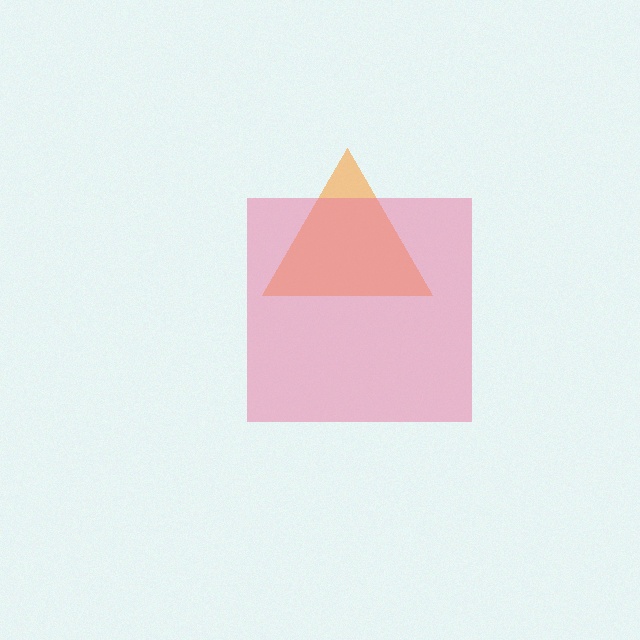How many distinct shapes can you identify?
There are 2 distinct shapes: an orange triangle, a pink square.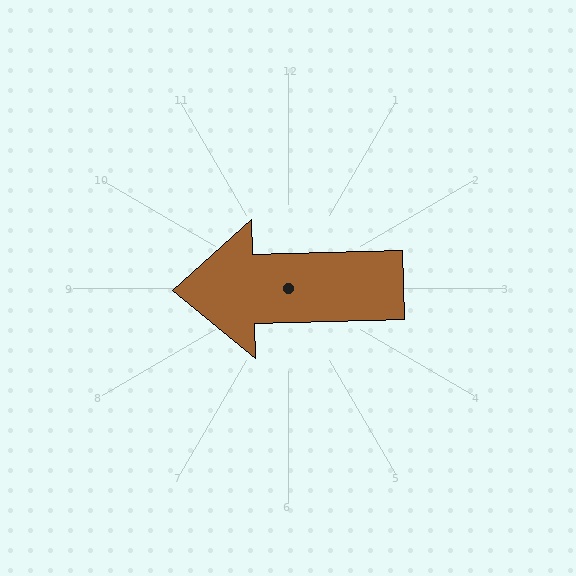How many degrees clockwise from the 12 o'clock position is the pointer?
Approximately 269 degrees.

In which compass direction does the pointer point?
West.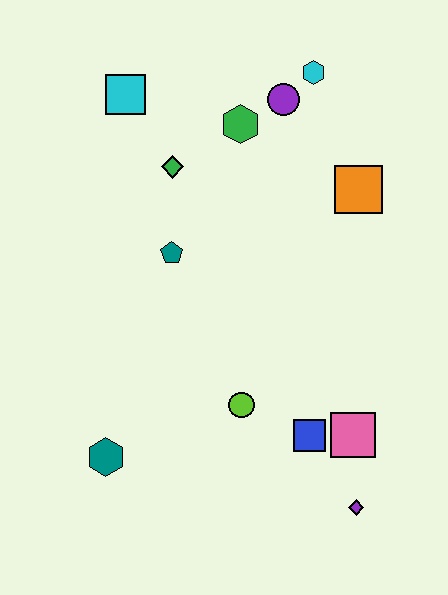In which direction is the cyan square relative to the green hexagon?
The cyan square is to the left of the green hexagon.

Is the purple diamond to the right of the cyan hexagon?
Yes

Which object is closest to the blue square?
The pink square is closest to the blue square.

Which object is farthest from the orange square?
The teal hexagon is farthest from the orange square.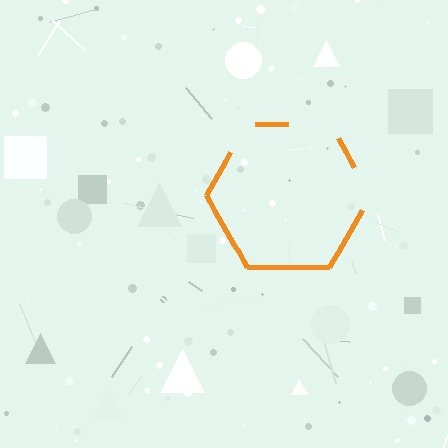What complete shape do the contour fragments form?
The contour fragments form a hexagon.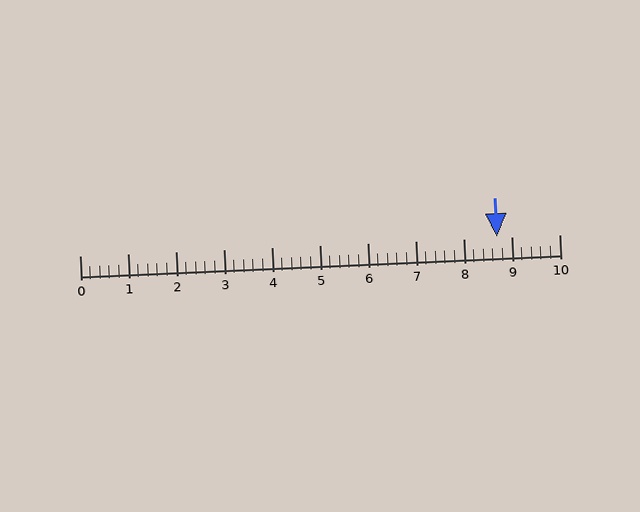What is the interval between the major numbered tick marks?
The major tick marks are spaced 1 units apart.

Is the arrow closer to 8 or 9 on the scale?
The arrow is closer to 9.